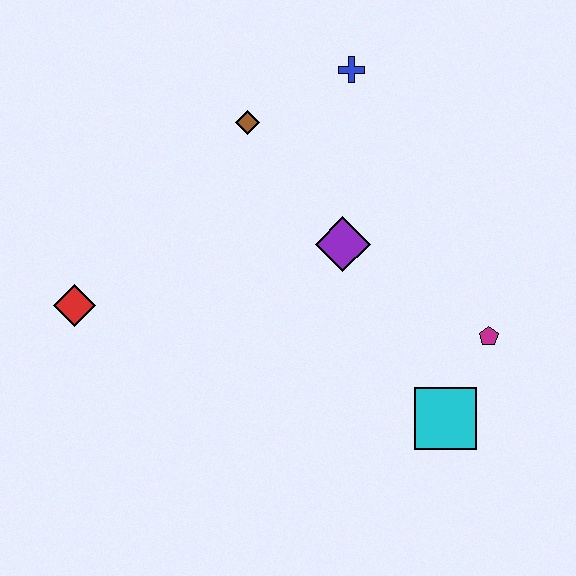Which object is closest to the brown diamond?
The blue cross is closest to the brown diamond.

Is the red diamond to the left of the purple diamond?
Yes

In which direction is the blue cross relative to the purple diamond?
The blue cross is above the purple diamond.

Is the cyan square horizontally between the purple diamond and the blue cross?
No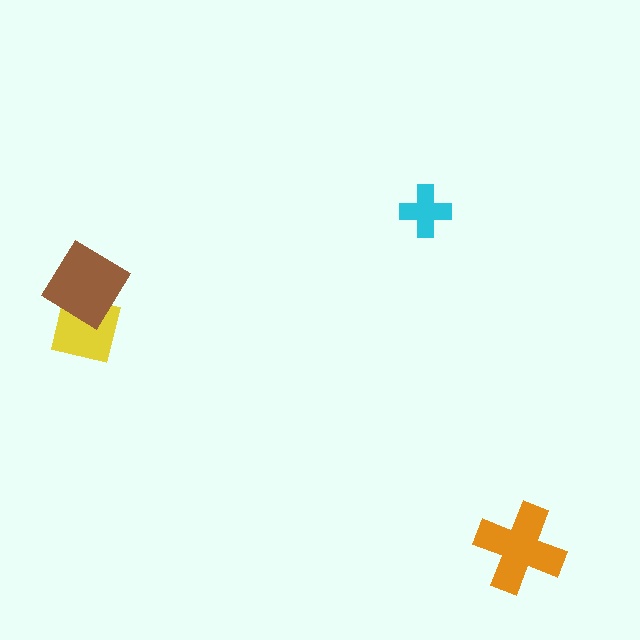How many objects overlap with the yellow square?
1 object overlaps with the yellow square.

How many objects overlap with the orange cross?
0 objects overlap with the orange cross.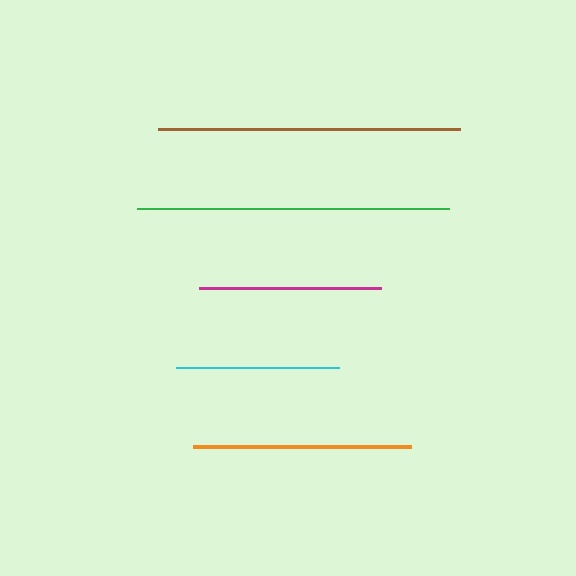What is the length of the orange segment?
The orange segment is approximately 217 pixels long.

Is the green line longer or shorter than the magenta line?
The green line is longer than the magenta line.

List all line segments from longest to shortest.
From longest to shortest: green, brown, orange, magenta, cyan.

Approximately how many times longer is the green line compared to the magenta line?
The green line is approximately 1.7 times the length of the magenta line.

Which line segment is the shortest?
The cyan line is the shortest at approximately 164 pixels.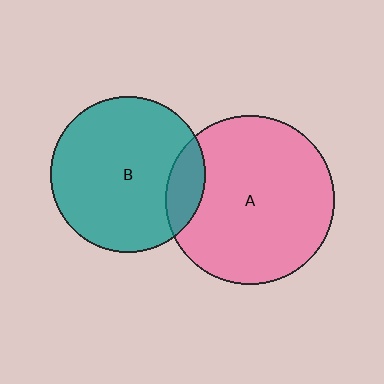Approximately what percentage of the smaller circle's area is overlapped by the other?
Approximately 15%.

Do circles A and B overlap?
Yes.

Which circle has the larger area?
Circle A (pink).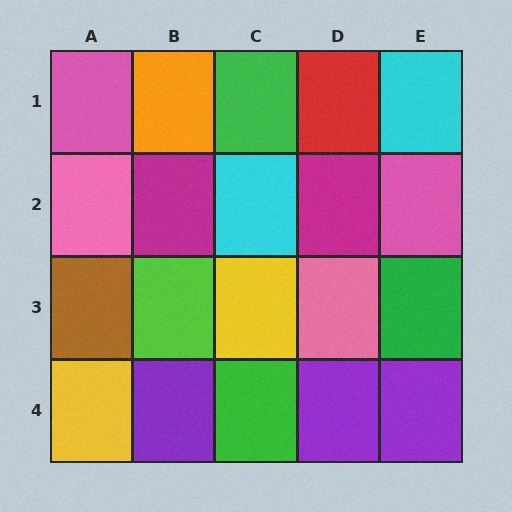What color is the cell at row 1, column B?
Orange.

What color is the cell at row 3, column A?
Brown.